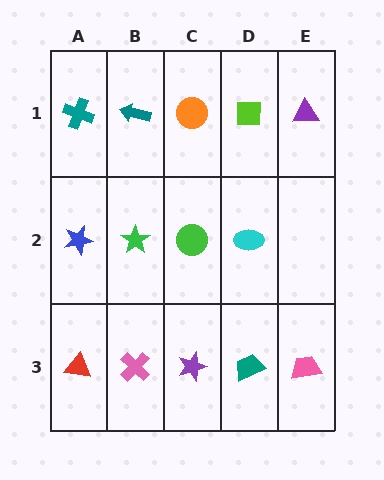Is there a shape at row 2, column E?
No, that cell is empty.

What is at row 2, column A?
A blue star.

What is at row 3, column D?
A teal trapezoid.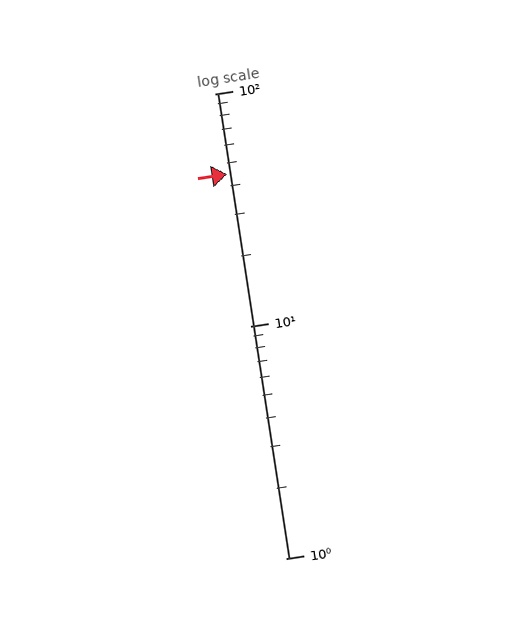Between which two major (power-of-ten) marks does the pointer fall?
The pointer is between 10 and 100.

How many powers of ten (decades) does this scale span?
The scale spans 2 decades, from 1 to 100.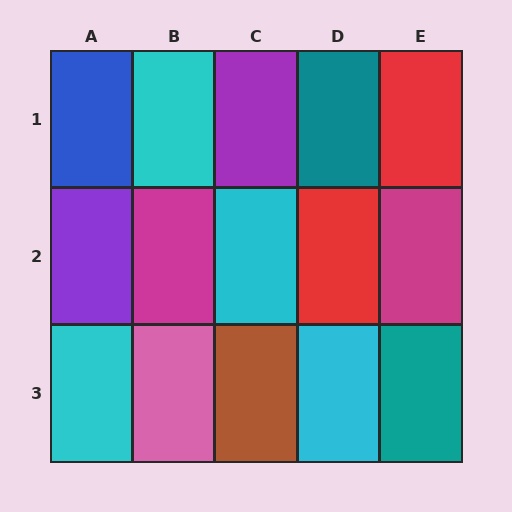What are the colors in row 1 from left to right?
Blue, cyan, purple, teal, red.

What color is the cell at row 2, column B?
Magenta.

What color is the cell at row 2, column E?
Magenta.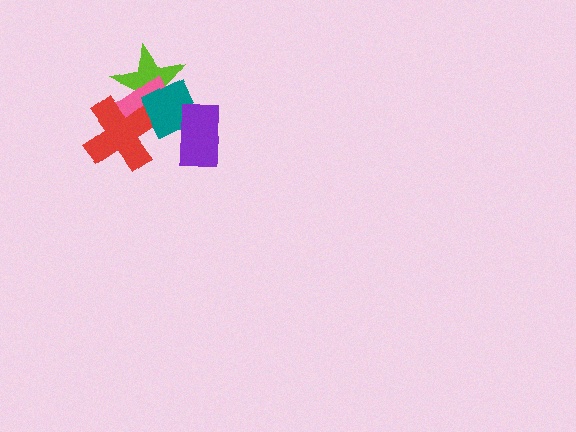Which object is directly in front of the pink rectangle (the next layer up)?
The red cross is directly in front of the pink rectangle.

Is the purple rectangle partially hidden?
No, no other shape covers it.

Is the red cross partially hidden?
Yes, it is partially covered by another shape.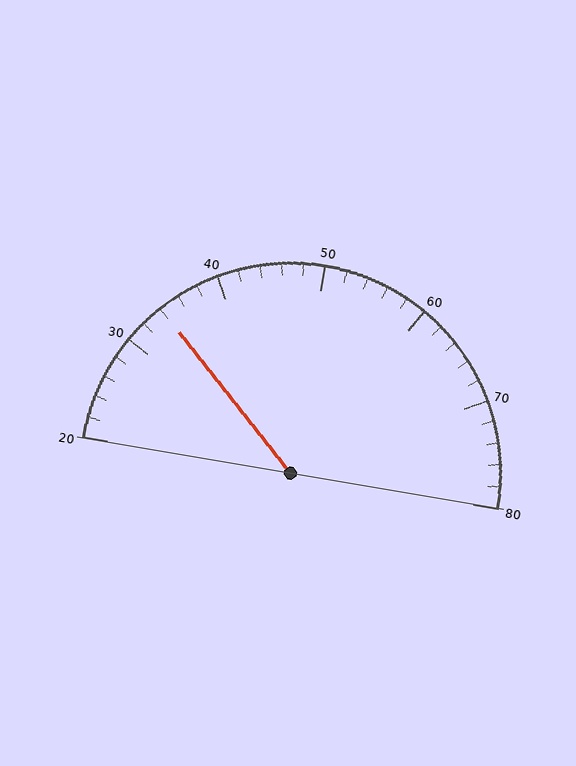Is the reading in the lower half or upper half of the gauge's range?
The reading is in the lower half of the range (20 to 80).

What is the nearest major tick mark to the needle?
The nearest major tick mark is 30.